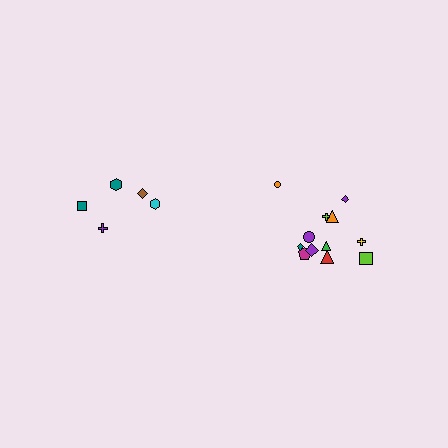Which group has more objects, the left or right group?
The right group.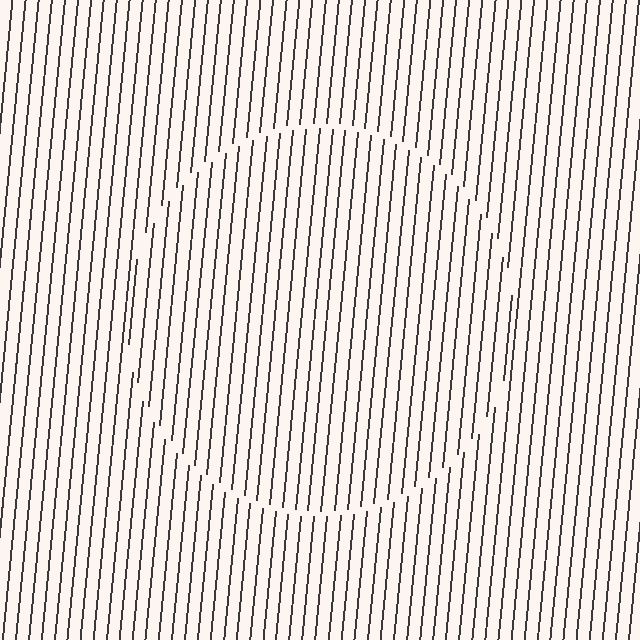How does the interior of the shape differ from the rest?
The interior of the shape contains the same grating, shifted by half a period — the contour is defined by the phase discontinuity where line-ends from the inner and outer gratings abut.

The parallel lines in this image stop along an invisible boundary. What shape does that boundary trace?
An illusory circle. The interior of the shape contains the same grating, shifted by half a period — the contour is defined by the phase discontinuity where line-ends from the inner and outer gratings abut.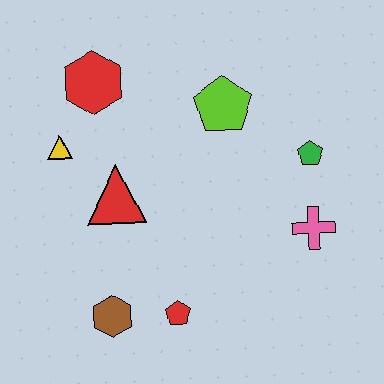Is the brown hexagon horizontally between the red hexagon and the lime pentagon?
Yes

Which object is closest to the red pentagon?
The brown hexagon is closest to the red pentagon.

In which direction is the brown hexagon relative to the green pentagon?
The brown hexagon is to the left of the green pentagon.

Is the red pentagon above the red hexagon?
No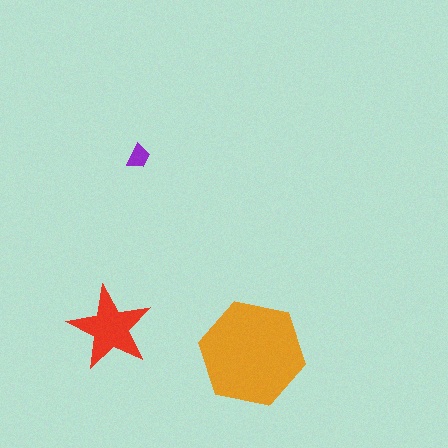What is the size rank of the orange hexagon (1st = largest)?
1st.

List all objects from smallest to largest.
The purple trapezoid, the red star, the orange hexagon.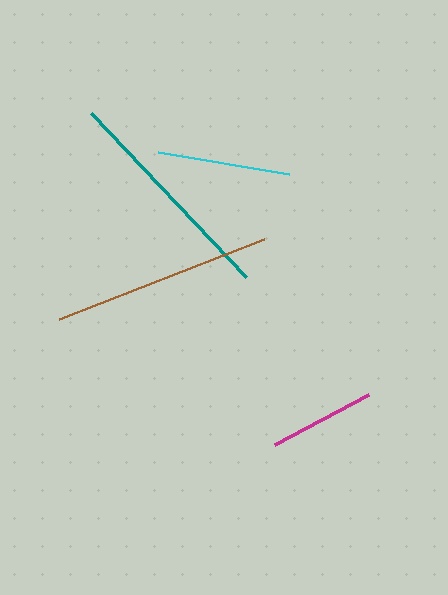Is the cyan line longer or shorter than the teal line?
The teal line is longer than the cyan line.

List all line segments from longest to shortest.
From longest to shortest: teal, brown, cyan, magenta.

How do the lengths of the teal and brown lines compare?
The teal and brown lines are approximately the same length.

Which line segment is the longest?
The teal line is the longest at approximately 225 pixels.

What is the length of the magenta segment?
The magenta segment is approximately 107 pixels long.